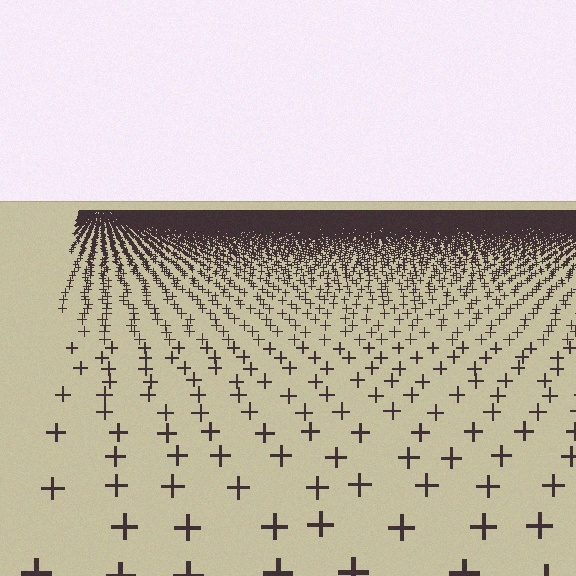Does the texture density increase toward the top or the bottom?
Density increases toward the top.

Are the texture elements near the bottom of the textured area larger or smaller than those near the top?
Larger. Near the bottom, elements are closer to the viewer and appear at a bigger on-screen size.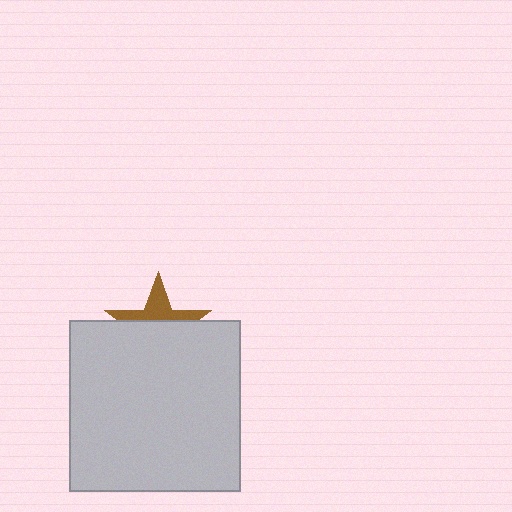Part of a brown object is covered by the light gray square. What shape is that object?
It is a star.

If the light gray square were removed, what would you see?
You would see the complete brown star.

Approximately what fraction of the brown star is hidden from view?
Roughly 61% of the brown star is hidden behind the light gray square.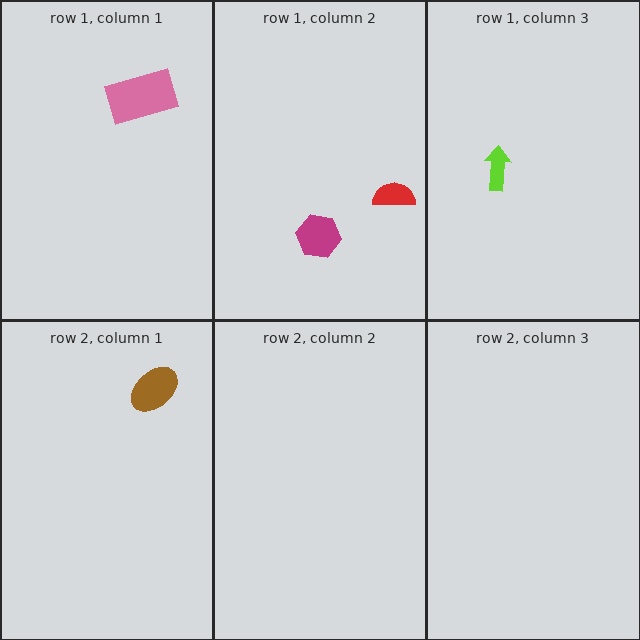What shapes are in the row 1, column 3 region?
The lime arrow.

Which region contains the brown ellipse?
The row 2, column 1 region.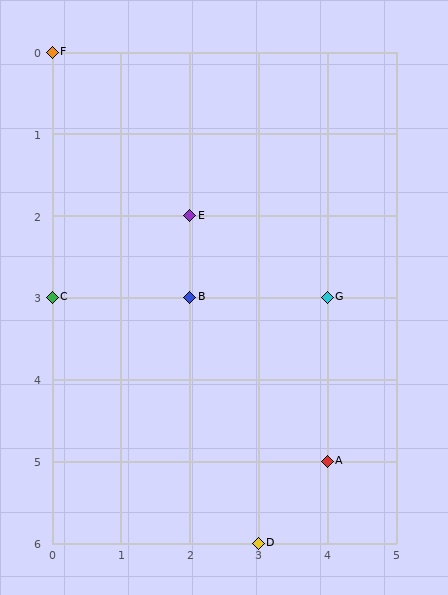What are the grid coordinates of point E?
Point E is at grid coordinates (2, 2).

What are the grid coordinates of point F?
Point F is at grid coordinates (0, 0).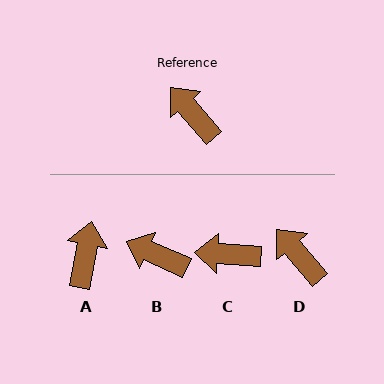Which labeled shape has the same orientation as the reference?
D.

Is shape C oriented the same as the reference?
No, it is off by about 46 degrees.